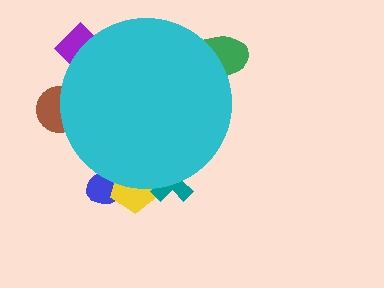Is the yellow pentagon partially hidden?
Yes, the yellow pentagon is partially hidden behind the cyan circle.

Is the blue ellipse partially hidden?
Yes, the blue ellipse is partially hidden behind the cyan circle.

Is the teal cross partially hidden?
Yes, the teal cross is partially hidden behind the cyan circle.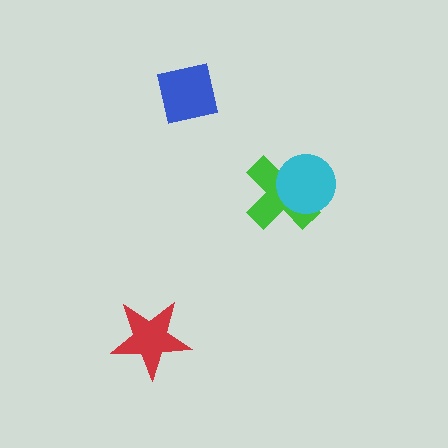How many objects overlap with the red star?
0 objects overlap with the red star.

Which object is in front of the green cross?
The cyan circle is in front of the green cross.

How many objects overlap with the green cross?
1 object overlaps with the green cross.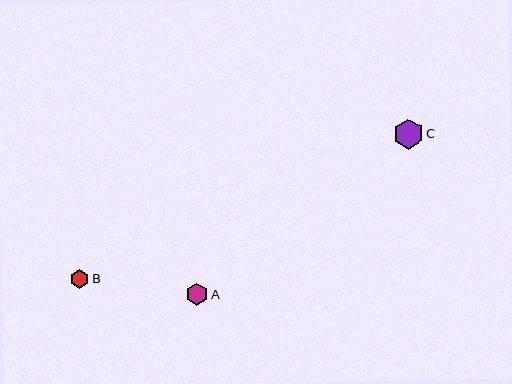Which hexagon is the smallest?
Hexagon B is the smallest with a size of approximately 19 pixels.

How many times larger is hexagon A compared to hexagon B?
Hexagon A is approximately 1.2 times the size of hexagon B.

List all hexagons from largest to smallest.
From largest to smallest: C, A, B.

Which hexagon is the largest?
Hexagon C is the largest with a size of approximately 30 pixels.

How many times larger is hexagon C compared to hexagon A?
Hexagon C is approximately 1.3 times the size of hexagon A.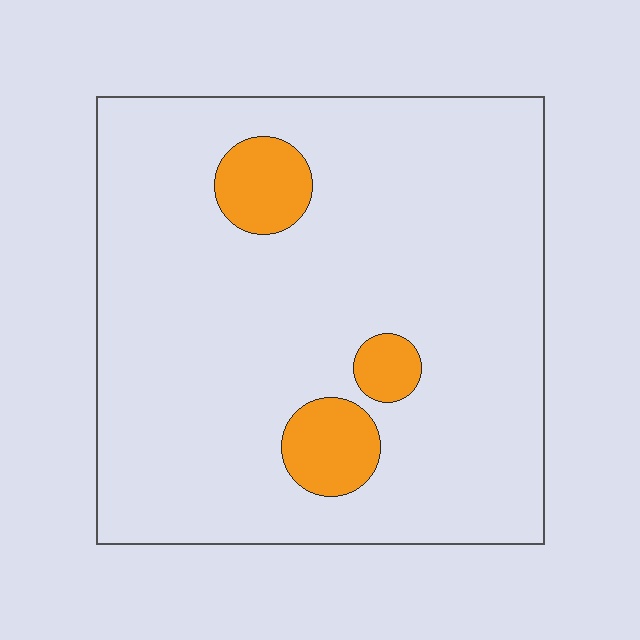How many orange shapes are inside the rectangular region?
3.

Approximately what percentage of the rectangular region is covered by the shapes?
Approximately 10%.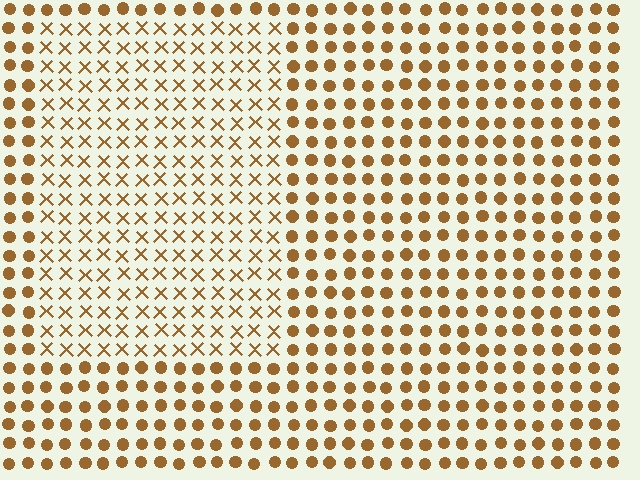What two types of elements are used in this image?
The image uses X marks inside the rectangle region and circles outside it.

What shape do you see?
I see a rectangle.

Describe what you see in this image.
The image is filled with small brown elements arranged in a uniform grid. A rectangle-shaped region contains X marks, while the surrounding area contains circles. The boundary is defined purely by the change in element shape.